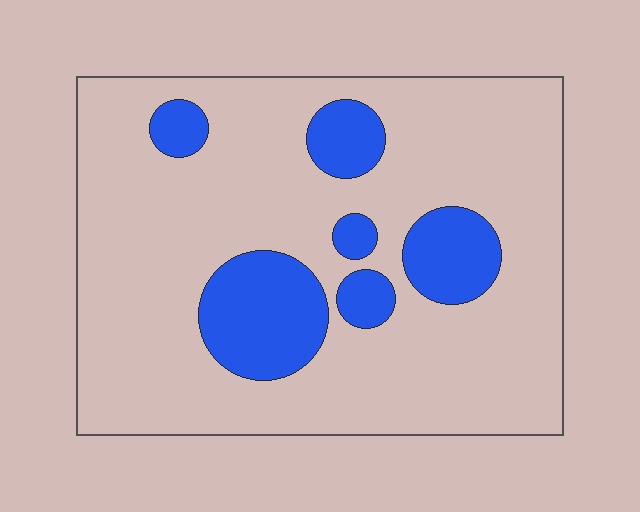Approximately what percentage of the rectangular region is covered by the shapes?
Approximately 20%.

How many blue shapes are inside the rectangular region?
6.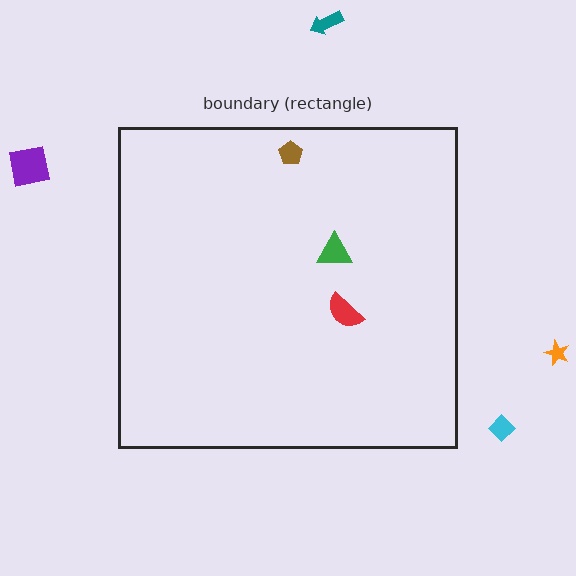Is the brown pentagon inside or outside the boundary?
Inside.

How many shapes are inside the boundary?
3 inside, 4 outside.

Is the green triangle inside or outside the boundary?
Inside.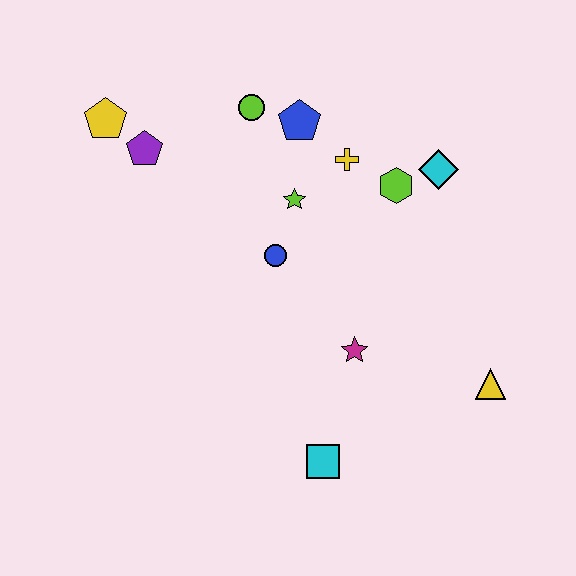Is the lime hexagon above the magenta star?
Yes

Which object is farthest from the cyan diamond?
The yellow pentagon is farthest from the cyan diamond.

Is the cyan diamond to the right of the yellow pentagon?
Yes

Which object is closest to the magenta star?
The cyan square is closest to the magenta star.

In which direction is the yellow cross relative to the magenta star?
The yellow cross is above the magenta star.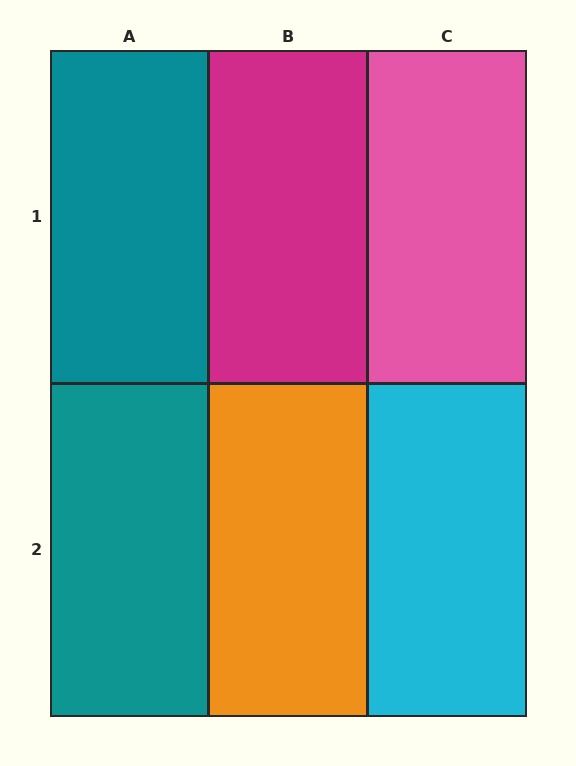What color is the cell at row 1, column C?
Pink.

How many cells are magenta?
1 cell is magenta.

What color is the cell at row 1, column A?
Teal.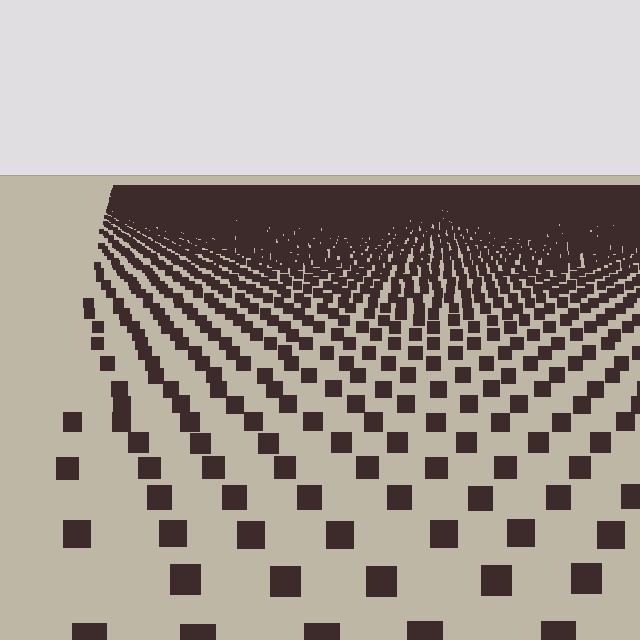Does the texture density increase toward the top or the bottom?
Density increases toward the top.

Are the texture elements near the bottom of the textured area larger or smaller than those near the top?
Larger. Near the bottom, elements are closer to the viewer and appear at a bigger on-screen size.